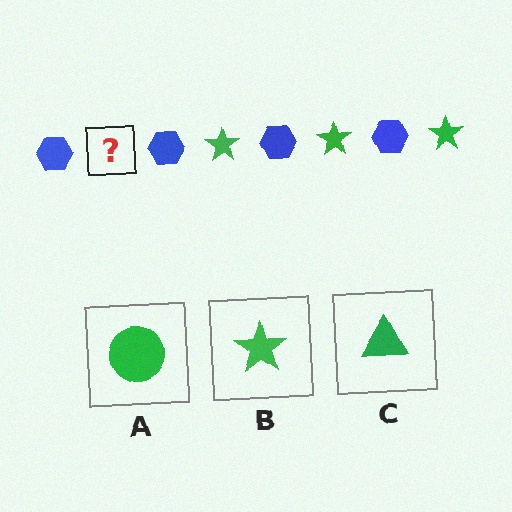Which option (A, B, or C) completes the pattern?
B.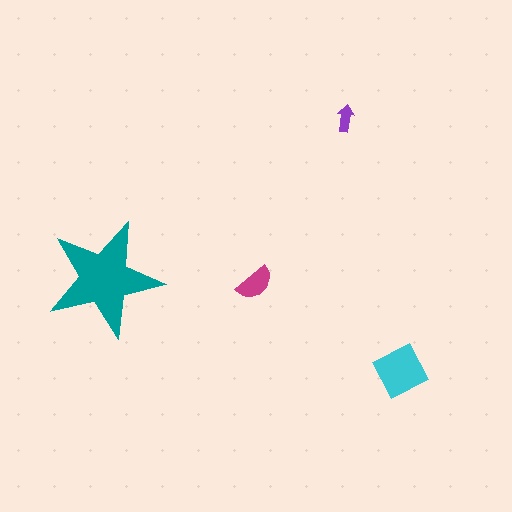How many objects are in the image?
There are 4 objects in the image.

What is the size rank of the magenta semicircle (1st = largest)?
3rd.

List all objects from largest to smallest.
The teal star, the cyan diamond, the magenta semicircle, the purple arrow.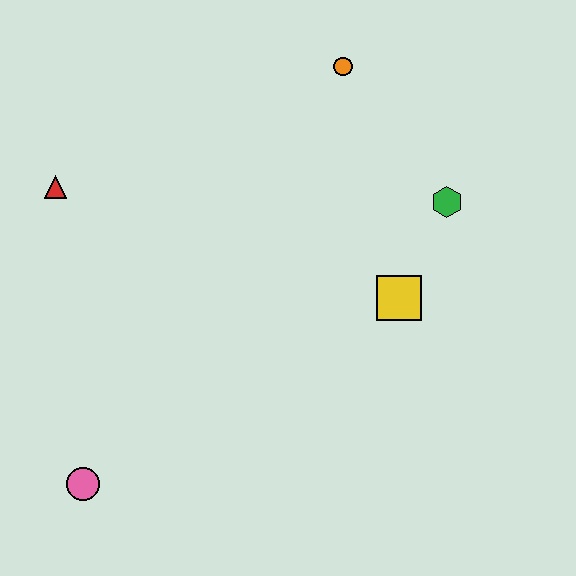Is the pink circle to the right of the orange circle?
No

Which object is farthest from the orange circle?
The pink circle is farthest from the orange circle.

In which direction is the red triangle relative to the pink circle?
The red triangle is above the pink circle.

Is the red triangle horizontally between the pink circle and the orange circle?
No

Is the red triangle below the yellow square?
No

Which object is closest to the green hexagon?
The yellow square is closest to the green hexagon.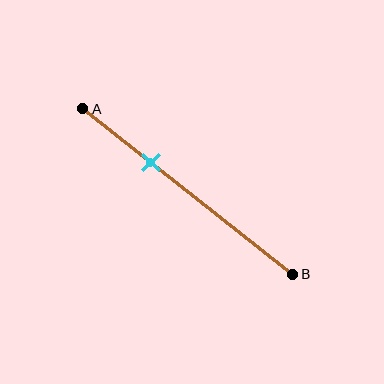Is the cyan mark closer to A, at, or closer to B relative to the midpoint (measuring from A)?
The cyan mark is closer to point A than the midpoint of segment AB.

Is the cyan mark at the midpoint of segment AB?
No, the mark is at about 30% from A, not at the 50% midpoint.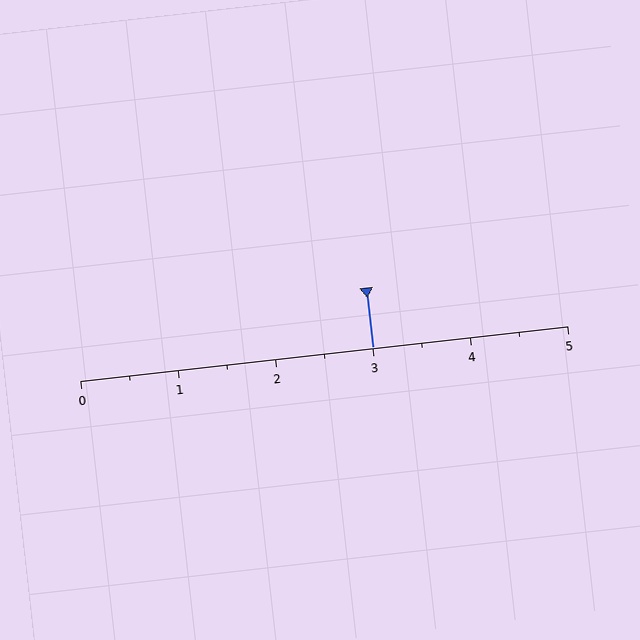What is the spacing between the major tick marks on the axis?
The major ticks are spaced 1 apart.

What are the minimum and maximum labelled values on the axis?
The axis runs from 0 to 5.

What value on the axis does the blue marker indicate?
The marker indicates approximately 3.